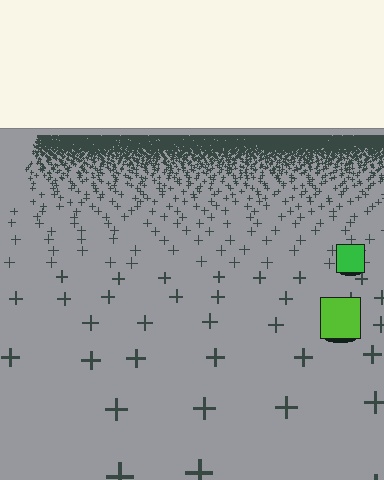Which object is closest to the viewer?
The lime square is closest. The texture marks near it are larger and more spread out.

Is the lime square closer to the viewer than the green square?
Yes. The lime square is closer — you can tell from the texture gradient: the ground texture is coarser near it.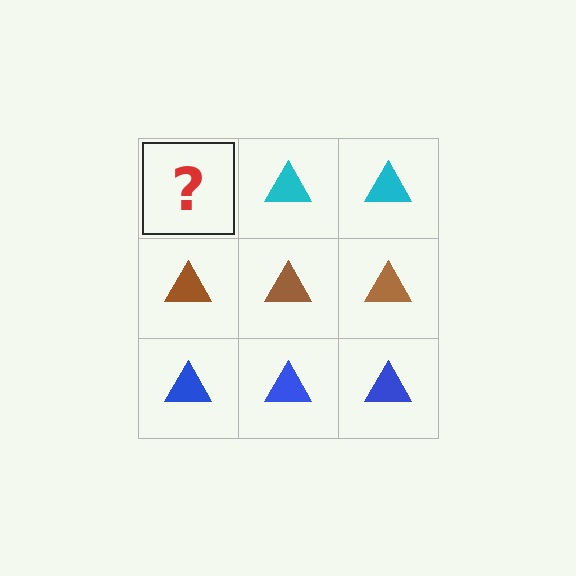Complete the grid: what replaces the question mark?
The question mark should be replaced with a cyan triangle.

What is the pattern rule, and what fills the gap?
The rule is that each row has a consistent color. The gap should be filled with a cyan triangle.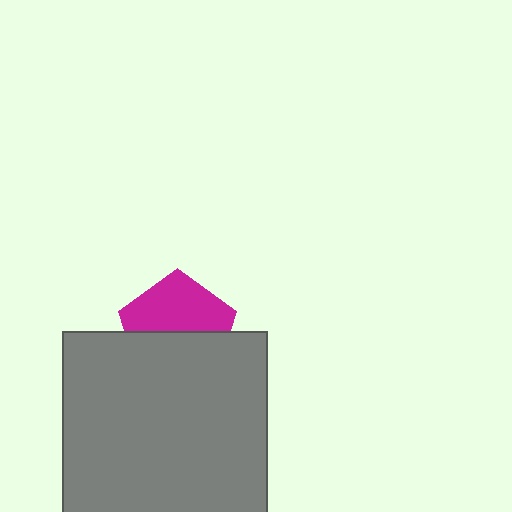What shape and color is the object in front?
The object in front is a gray rectangle.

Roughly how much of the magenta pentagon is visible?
About half of it is visible (roughly 52%).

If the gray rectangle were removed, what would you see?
You would see the complete magenta pentagon.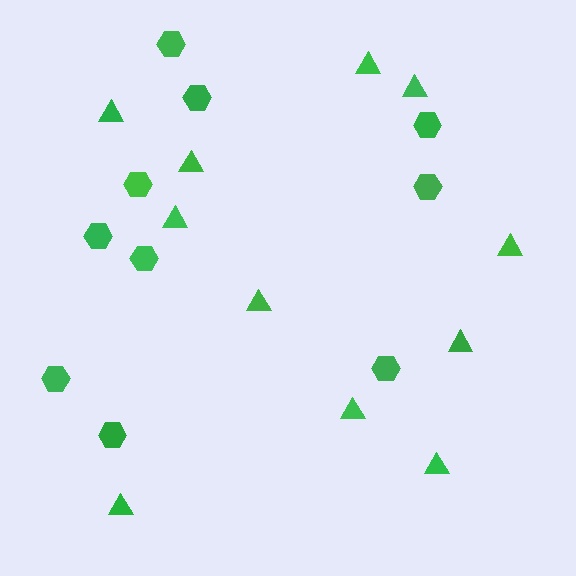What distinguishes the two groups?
There are 2 groups: one group of hexagons (10) and one group of triangles (11).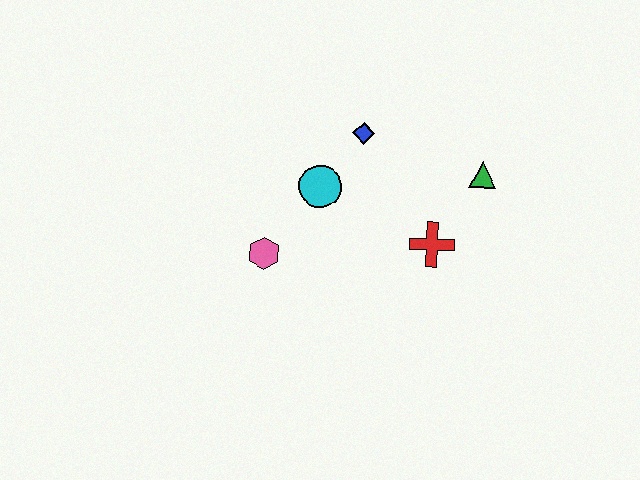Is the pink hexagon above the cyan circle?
No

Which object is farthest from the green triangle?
The pink hexagon is farthest from the green triangle.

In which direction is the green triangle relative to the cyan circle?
The green triangle is to the right of the cyan circle.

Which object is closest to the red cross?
The green triangle is closest to the red cross.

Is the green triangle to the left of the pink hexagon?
No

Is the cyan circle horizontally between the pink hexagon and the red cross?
Yes